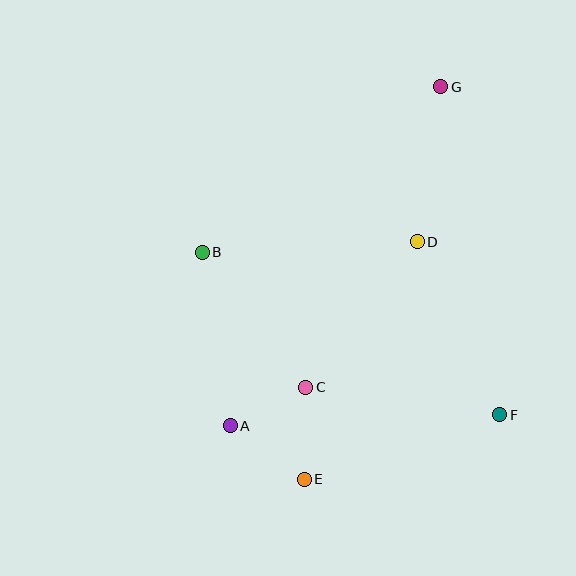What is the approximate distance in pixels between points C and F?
The distance between C and F is approximately 196 pixels.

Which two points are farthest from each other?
Points E and G are farthest from each other.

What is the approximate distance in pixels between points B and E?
The distance between B and E is approximately 249 pixels.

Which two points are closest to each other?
Points A and C are closest to each other.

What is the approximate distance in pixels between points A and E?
The distance between A and E is approximately 91 pixels.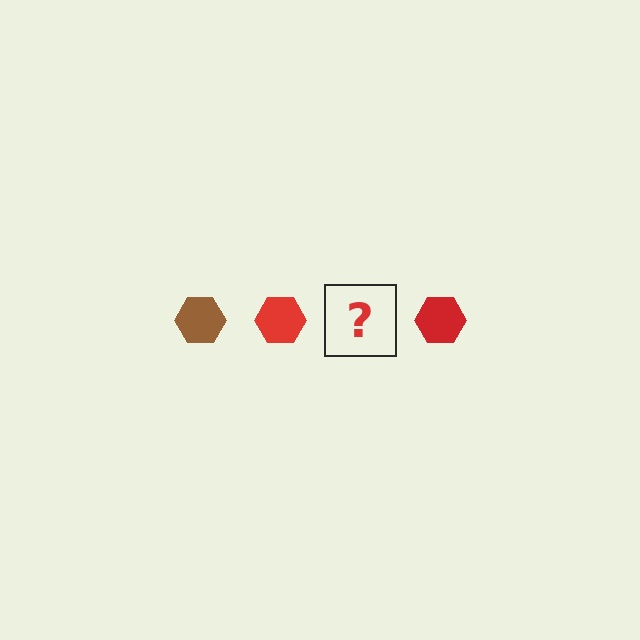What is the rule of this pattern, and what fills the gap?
The rule is that the pattern cycles through brown, red hexagons. The gap should be filled with a brown hexagon.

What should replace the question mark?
The question mark should be replaced with a brown hexagon.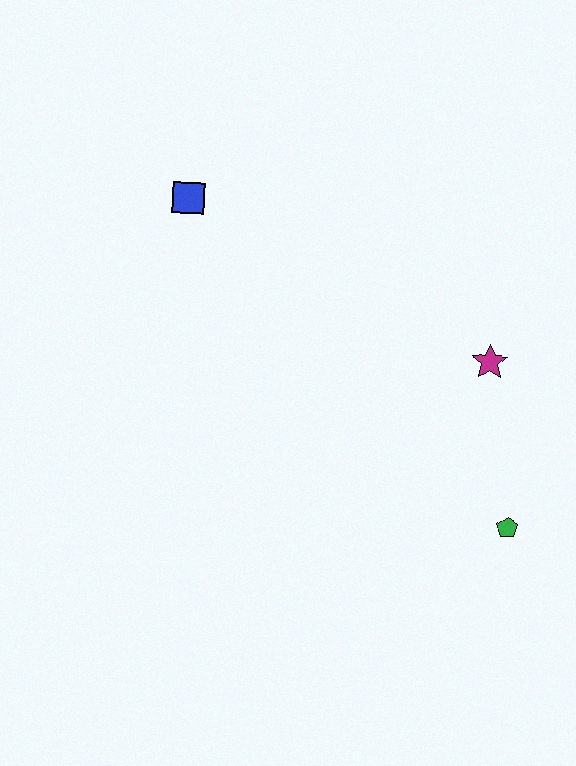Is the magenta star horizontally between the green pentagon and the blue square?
Yes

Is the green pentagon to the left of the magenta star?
No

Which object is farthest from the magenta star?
The blue square is farthest from the magenta star.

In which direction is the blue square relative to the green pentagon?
The blue square is to the left of the green pentagon.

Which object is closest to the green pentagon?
The magenta star is closest to the green pentagon.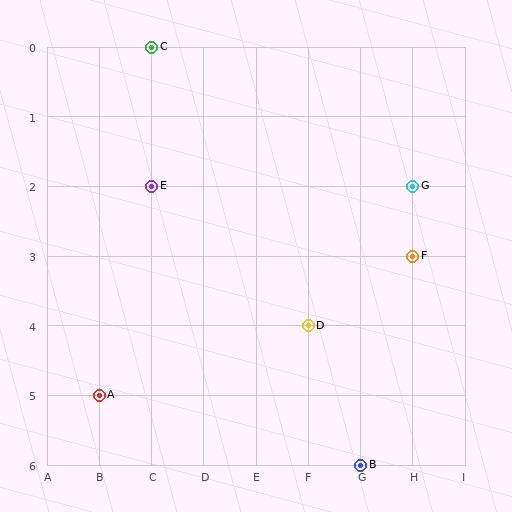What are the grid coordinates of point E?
Point E is at grid coordinates (C, 2).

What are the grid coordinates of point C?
Point C is at grid coordinates (C, 0).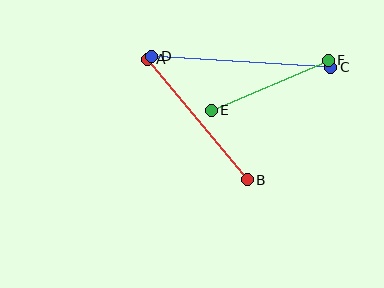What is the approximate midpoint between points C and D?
The midpoint is at approximately (241, 62) pixels.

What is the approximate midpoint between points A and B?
The midpoint is at approximately (197, 120) pixels.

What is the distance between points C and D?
The distance is approximately 179 pixels.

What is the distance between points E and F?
The distance is approximately 127 pixels.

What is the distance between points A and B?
The distance is approximately 157 pixels.